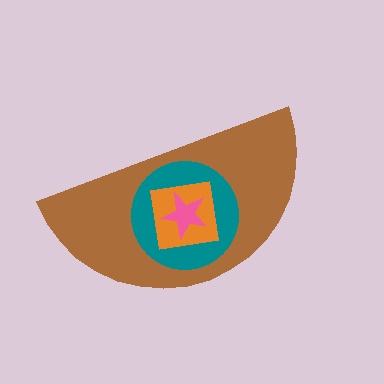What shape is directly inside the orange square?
The pink star.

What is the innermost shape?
The pink star.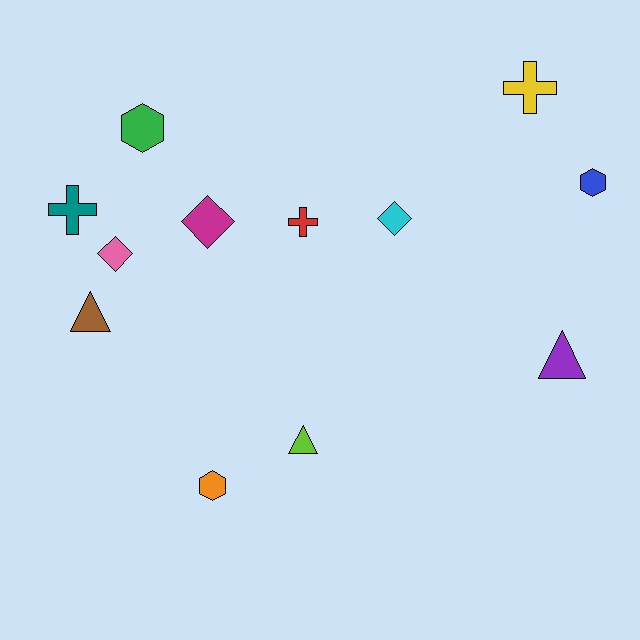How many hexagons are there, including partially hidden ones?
There are 3 hexagons.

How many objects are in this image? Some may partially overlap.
There are 12 objects.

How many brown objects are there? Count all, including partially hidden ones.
There is 1 brown object.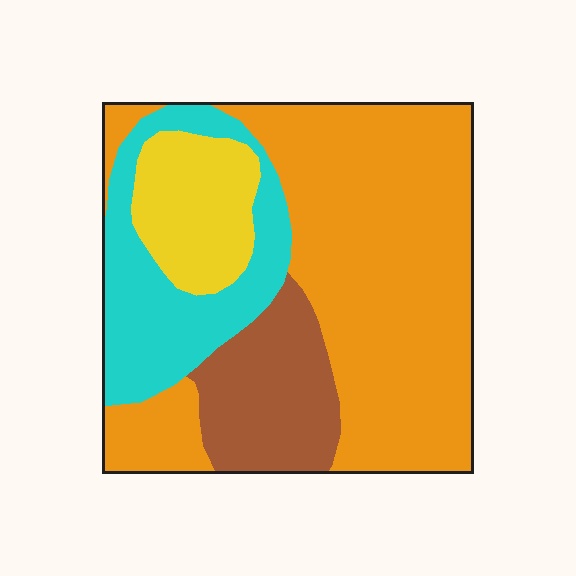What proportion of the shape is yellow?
Yellow takes up about one eighth (1/8) of the shape.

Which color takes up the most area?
Orange, at roughly 55%.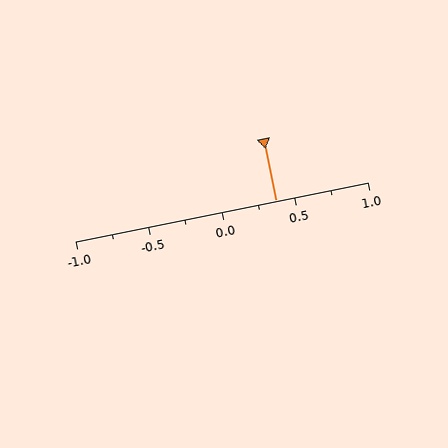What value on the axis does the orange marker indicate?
The marker indicates approximately 0.38.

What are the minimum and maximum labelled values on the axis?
The axis runs from -1.0 to 1.0.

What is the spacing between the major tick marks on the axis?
The major ticks are spaced 0.5 apart.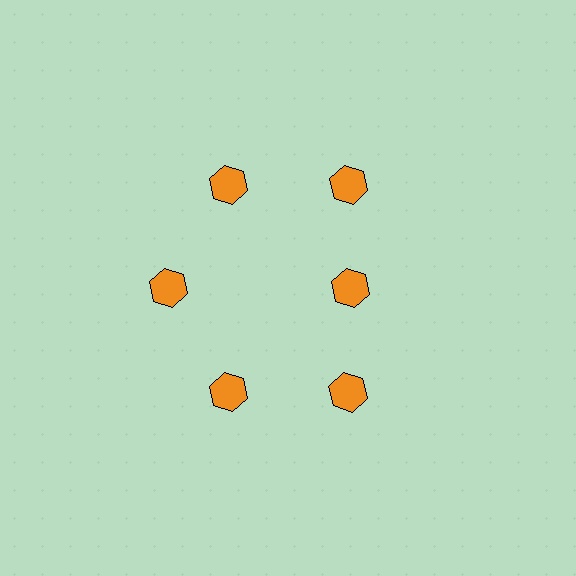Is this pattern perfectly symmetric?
No. The 6 orange hexagons are arranged in a ring, but one element near the 3 o'clock position is pulled inward toward the center, breaking the 6-fold rotational symmetry.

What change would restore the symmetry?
The symmetry would be restored by moving it outward, back onto the ring so that all 6 hexagons sit at equal angles and equal distance from the center.